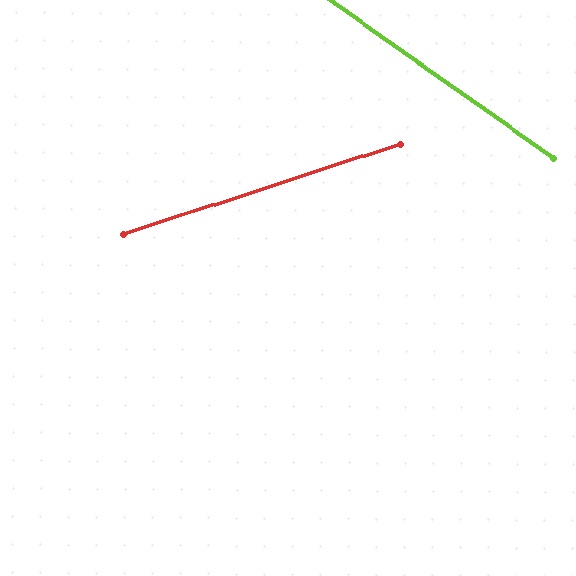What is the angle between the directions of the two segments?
Approximately 54 degrees.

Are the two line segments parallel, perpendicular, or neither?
Neither parallel nor perpendicular — they differ by about 54°.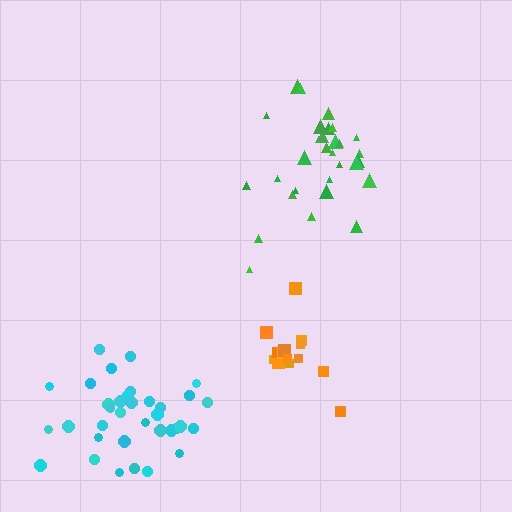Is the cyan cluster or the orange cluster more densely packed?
Orange.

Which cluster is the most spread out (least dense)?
Cyan.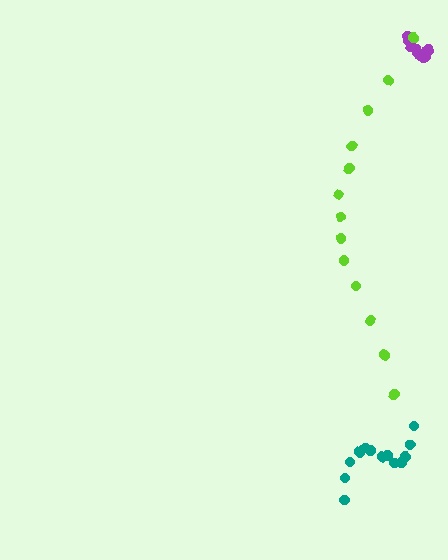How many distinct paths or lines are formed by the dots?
There are 3 distinct paths.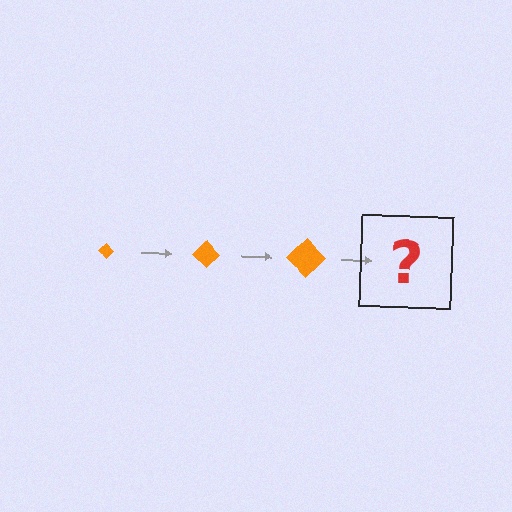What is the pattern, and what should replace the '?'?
The pattern is that the diamond gets progressively larger each step. The '?' should be an orange diamond, larger than the previous one.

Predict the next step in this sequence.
The next step is an orange diamond, larger than the previous one.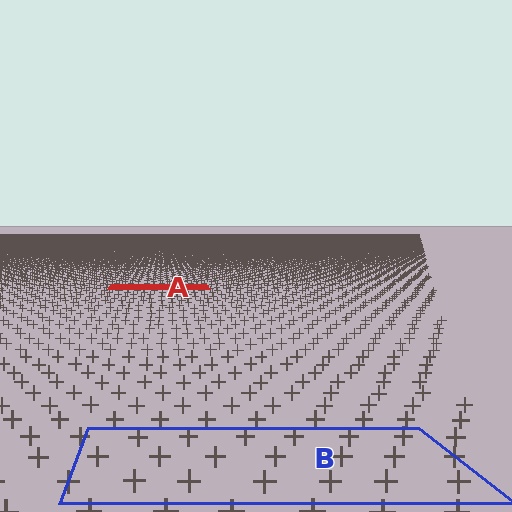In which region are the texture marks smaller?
The texture marks are smaller in region A, because it is farther away.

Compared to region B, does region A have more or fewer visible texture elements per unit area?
Region A has more texture elements per unit area — they are packed more densely because it is farther away.